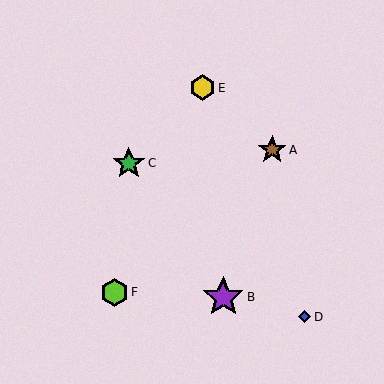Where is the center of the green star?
The center of the green star is at (129, 163).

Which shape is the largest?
The purple star (labeled B) is the largest.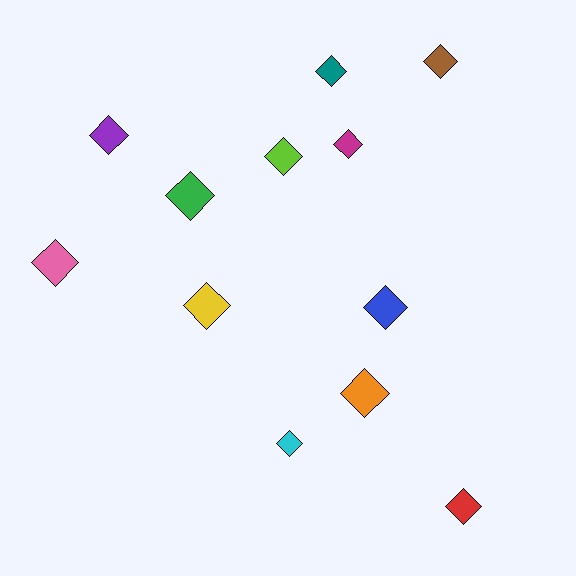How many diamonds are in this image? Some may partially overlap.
There are 12 diamonds.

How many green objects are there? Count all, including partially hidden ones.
There is 1 green object.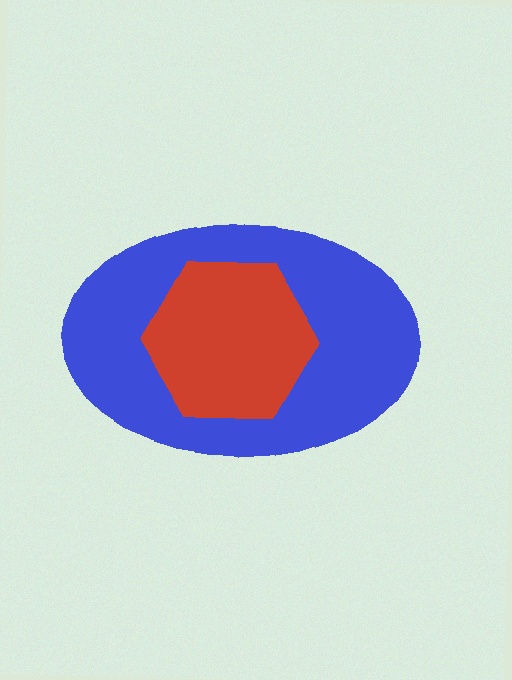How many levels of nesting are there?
2.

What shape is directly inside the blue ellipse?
The red hexagon.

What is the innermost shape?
The red hexagon.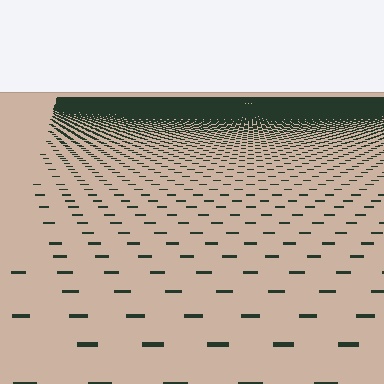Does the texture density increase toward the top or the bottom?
Density increases toward the top.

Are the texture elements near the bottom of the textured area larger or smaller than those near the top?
Larger. Near the bottom, elements are closer to the viewer and appear at a bigger on-screen size.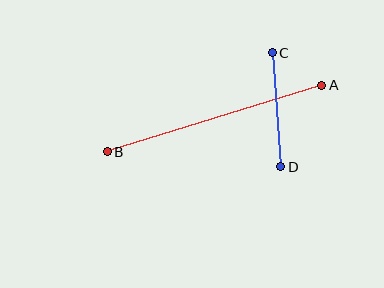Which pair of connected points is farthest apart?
Points A and B are farthest apart.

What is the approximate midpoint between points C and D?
The midpoint is at approximately (276, 110) pixels.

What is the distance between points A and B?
The distance is approximately 224 pixels.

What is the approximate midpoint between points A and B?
The midpoint is at approximately (214, 119) pixels.